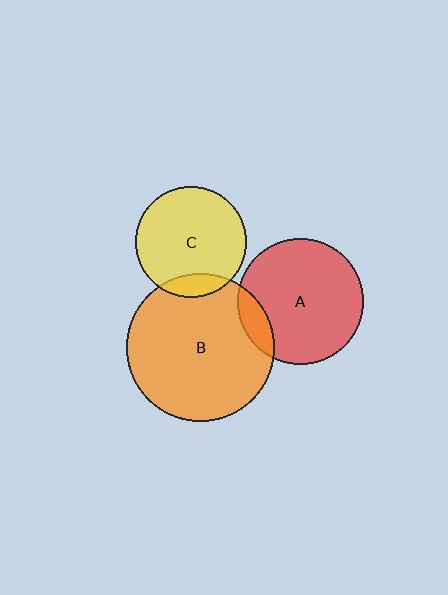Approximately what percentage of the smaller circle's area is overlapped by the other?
Approximately 10%.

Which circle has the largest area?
Circle B (orange).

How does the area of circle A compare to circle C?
Approximately 1.3 times.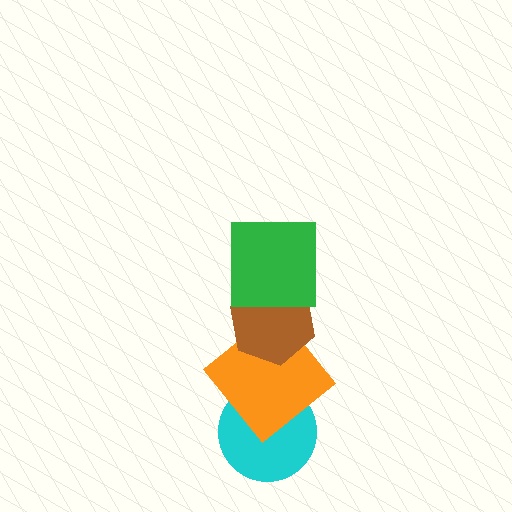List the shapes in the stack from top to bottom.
From top to bottom: the green square, the brown hexagon, the orange diamond, the cyan circle.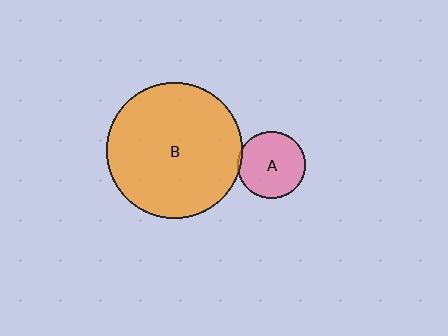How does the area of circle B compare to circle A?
Approximately 4.1 times.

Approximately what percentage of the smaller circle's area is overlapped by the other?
Approximately 5%.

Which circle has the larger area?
Circle B (orange).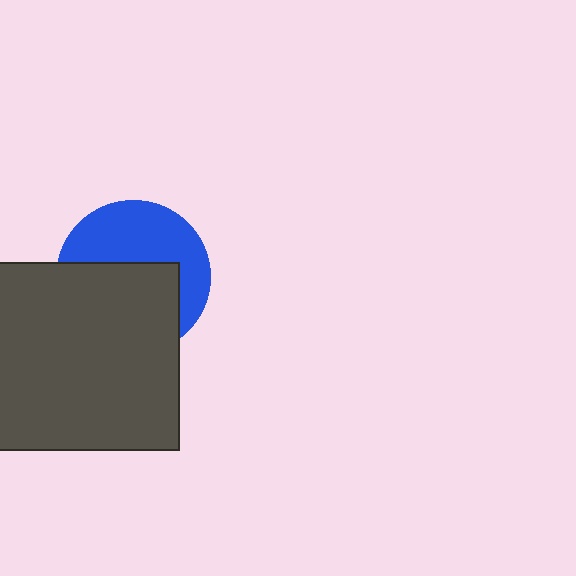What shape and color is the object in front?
The object in front is a dark gray square.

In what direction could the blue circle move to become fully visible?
The blue circle could move up. That would shift it out from behind the dark gray square entirely.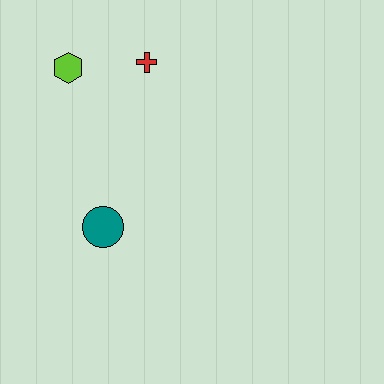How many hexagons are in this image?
There is 1 hexagon.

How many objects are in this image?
There are 3 objects.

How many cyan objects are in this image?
There are no cyan objects.